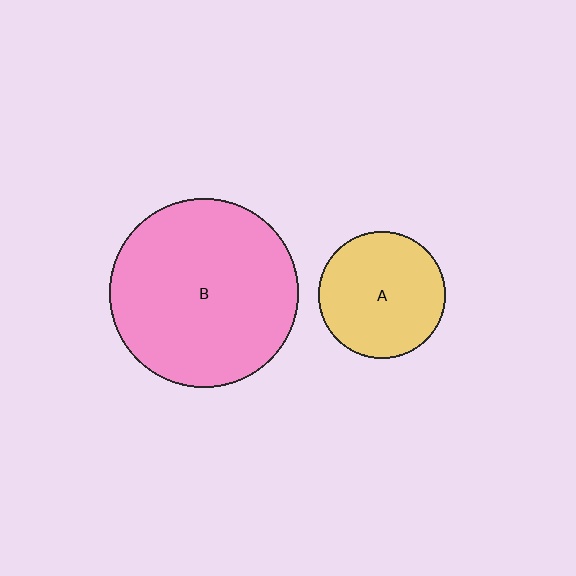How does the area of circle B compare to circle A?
Approximately 2.2 times.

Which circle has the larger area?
Circle B (pink).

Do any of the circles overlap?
No, none of the circles overlap.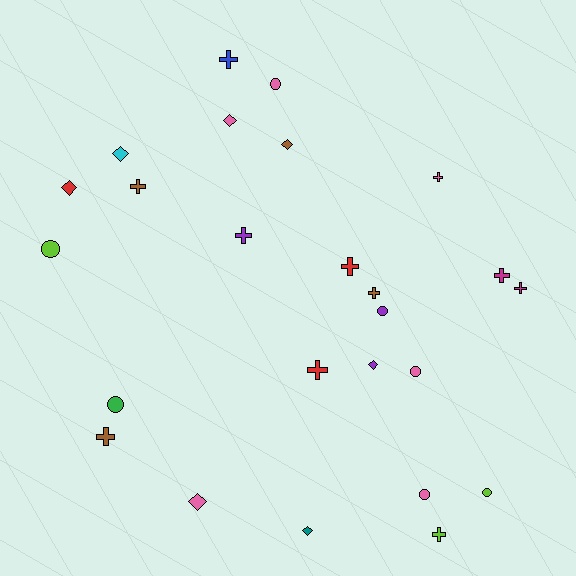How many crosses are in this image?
There are 11 crosses.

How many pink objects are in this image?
There are 6 pink objects.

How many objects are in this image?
There are 25 objects.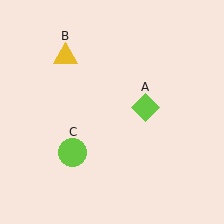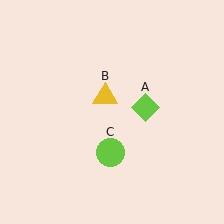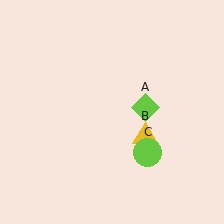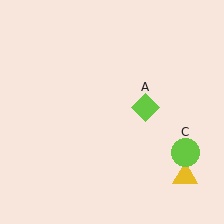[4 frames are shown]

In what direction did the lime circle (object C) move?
The lime circle (object C) moved right.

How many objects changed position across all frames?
2 objects changed position: yellow triangle (object B), lime circle (object C).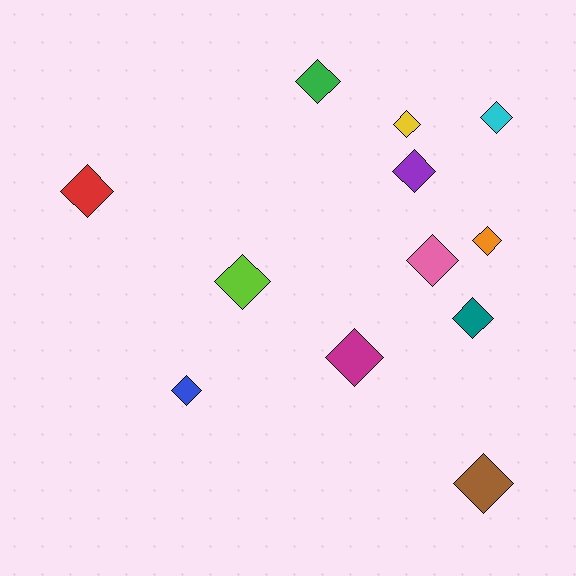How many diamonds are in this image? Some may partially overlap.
There are 12 diamonds.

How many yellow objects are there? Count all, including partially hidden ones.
There is 1 yellow object.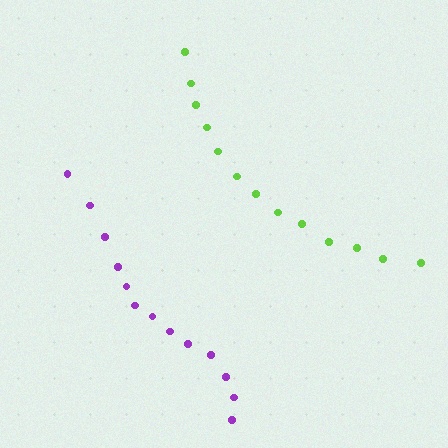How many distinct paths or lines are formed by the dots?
There are 2 distinct paths.